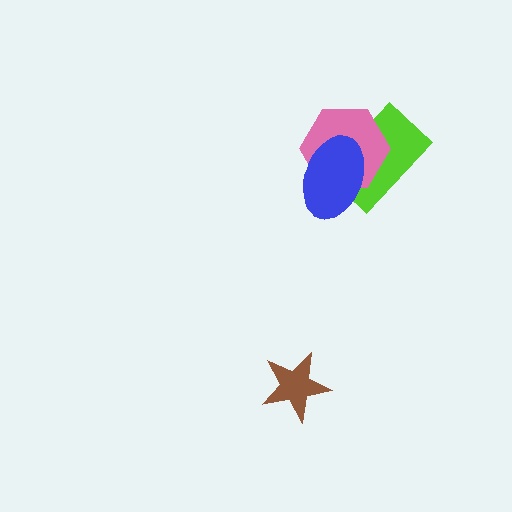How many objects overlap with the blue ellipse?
2 objects overlap with the blue ellipse.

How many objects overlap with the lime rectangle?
2 objects overlap with the lime rectangle.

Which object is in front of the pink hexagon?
The blue ellipse is in front of the pink hexagon.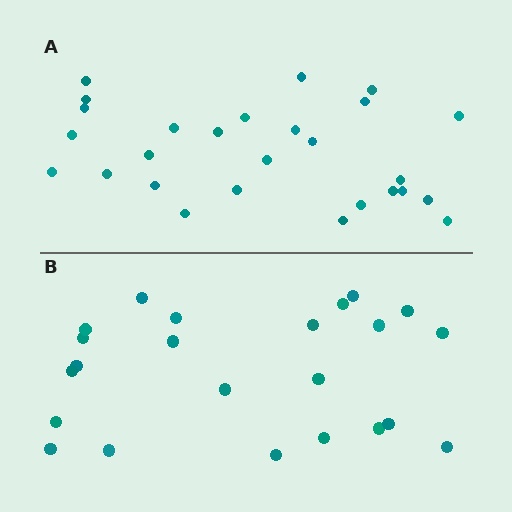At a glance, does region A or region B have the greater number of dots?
Region A (the top region) has more dots.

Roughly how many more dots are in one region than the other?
Region A has about 4 more dots than region B.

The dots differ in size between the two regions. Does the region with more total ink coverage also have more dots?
No. Region B has more total ink coverage because its dots are larger, but region A actually contains more individual dots. Total area can be misleading — the number of items is what matters here.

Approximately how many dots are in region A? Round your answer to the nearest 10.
About 30 dots. (The exact count is 27, which rounds to 30.)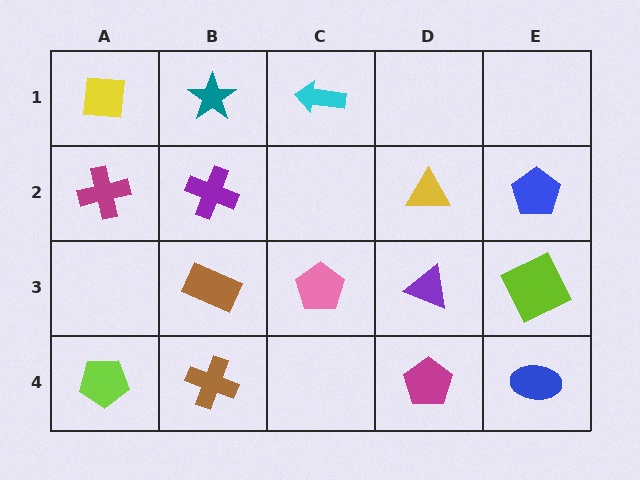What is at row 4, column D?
A magenta pentagon.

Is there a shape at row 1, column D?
No, that cell is empty.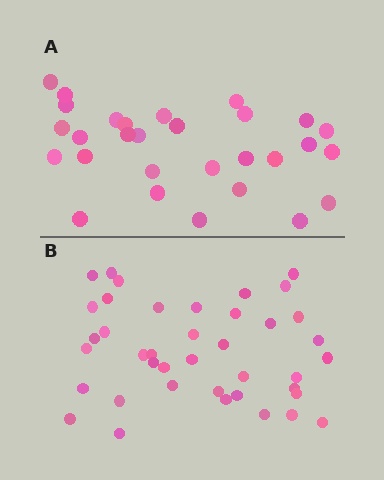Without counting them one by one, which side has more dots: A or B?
Region B (the bottom region) has more dots.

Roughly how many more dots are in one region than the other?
Region B has roughly 12 or so more dots than region A.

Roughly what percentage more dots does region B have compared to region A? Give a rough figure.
About 40% more.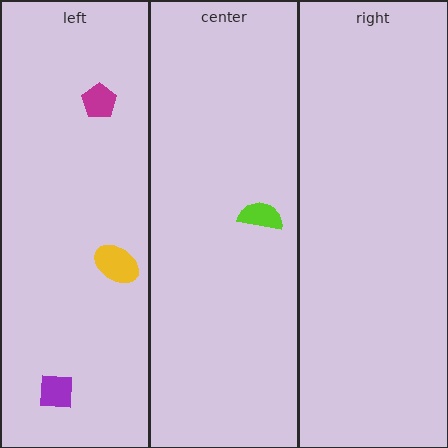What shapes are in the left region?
The magenta pentagon, the purple square, the yellow ellipse.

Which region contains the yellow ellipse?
The left region.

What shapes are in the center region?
The lime semicircle.